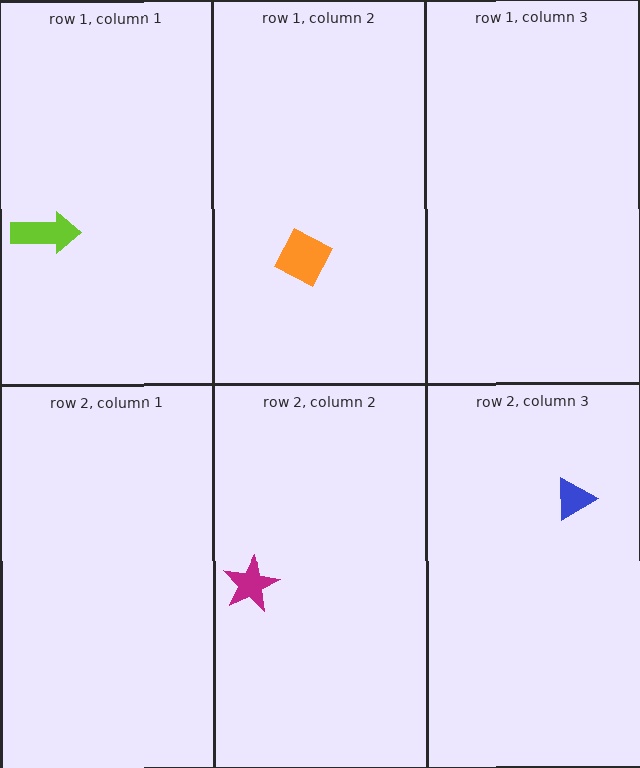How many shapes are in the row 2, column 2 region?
1.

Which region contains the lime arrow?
The row 1, column 1 region.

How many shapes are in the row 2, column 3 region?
1.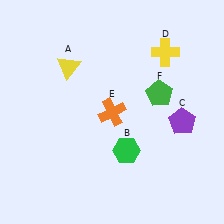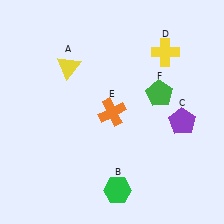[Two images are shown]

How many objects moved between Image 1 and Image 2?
1 object moved between the two images.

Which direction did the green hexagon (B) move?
The green hexagon (B) moved down.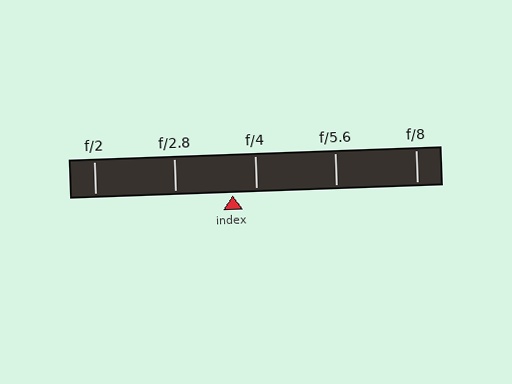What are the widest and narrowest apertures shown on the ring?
The widest aperture shown is f/2 and the narrowest is f/8.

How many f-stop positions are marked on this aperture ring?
There are 5 f-stop positions marked.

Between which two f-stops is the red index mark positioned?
The index mark is between f/2.8 and f/4.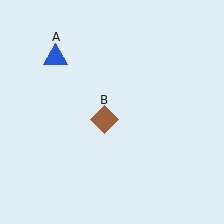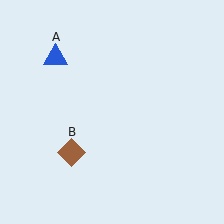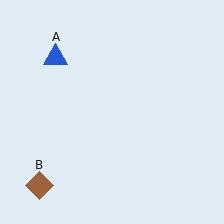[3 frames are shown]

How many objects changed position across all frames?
1 object changed position: brown diamond (object B).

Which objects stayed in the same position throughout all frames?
Blue triangle (object A) remained stationary.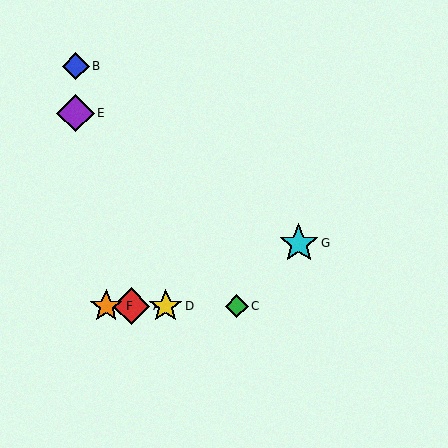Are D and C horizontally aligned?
Yes, both are at y≈306.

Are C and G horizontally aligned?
No, C is at y≈306 and G is at y≈243.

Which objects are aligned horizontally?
Objects A, C, D, F are aligned horizontally.